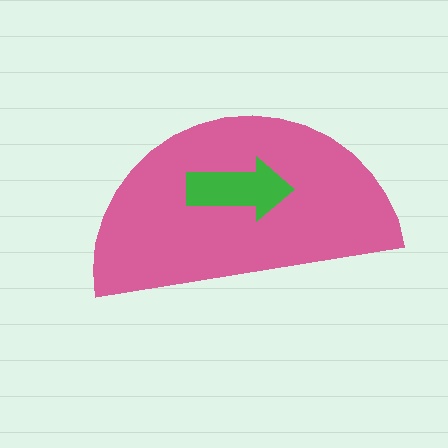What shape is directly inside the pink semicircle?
The green arrow.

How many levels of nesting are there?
2.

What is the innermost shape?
The green arrow.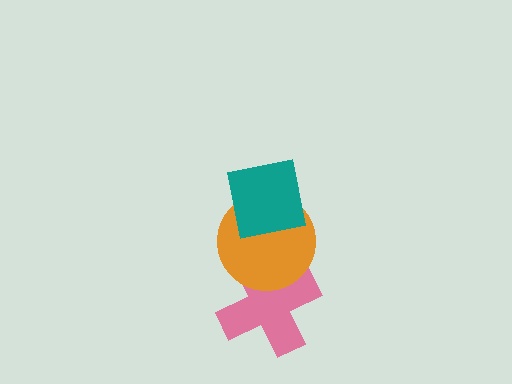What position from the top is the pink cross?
The pink cross is 3rd from the top.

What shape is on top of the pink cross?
The orange circle is on top of the pink cross.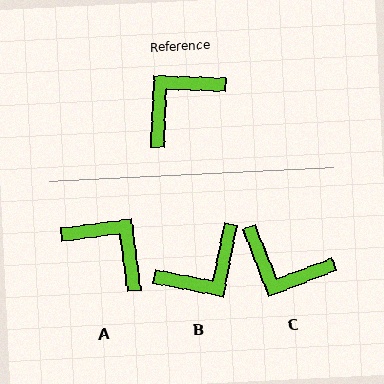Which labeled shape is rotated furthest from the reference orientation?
B, about 172 degrees away.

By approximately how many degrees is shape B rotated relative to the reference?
Approximately 172 degrees counter-clockwise.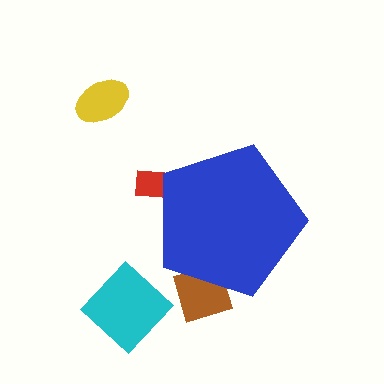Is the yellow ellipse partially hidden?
No, the yellow ellipse is fully visible.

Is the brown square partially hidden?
Yes, the brown square is partially hidden behind the blue pentagon.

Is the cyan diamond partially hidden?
No, the cyan diamond is fully visible.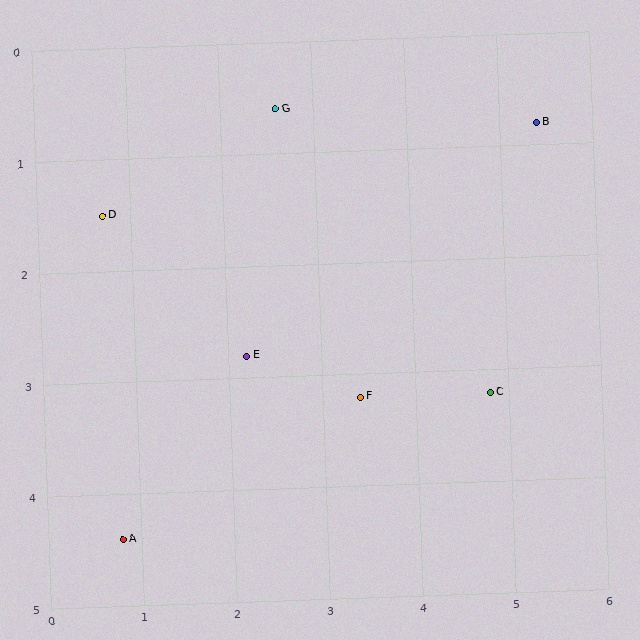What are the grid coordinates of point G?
Point G is at approximately (2.6, 0.6).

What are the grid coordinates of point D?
Point D is at approximately (0.7, 1.5).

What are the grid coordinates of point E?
Point E is at approximately (2.2, 2.8).